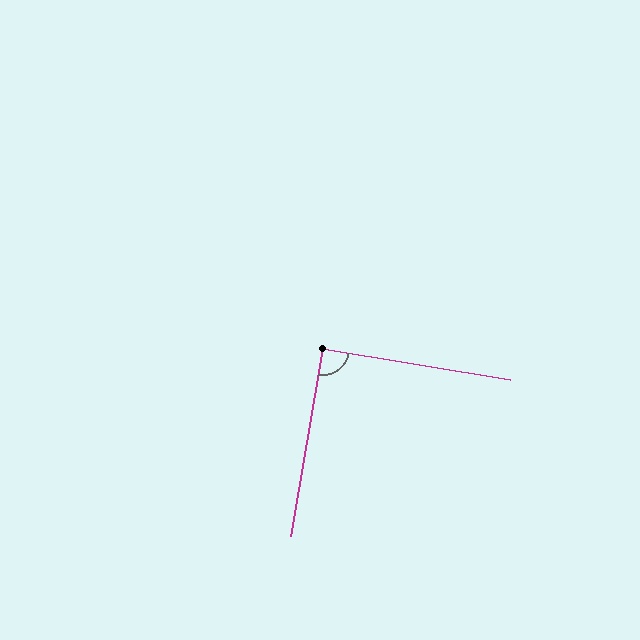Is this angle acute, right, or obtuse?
It is approximately a right angle.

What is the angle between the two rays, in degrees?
Approximately 91 degrees.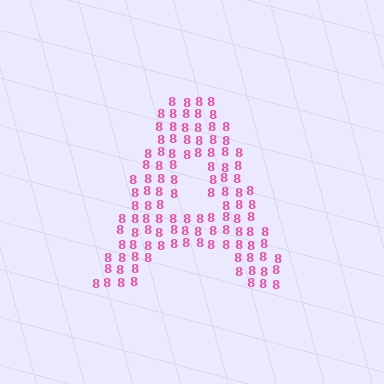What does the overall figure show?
The overall figure shows the letter A.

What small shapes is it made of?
It is made of small digit 8's.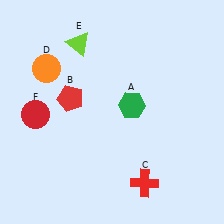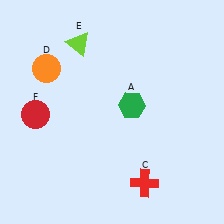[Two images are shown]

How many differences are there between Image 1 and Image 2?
There is 1 difference between the two images.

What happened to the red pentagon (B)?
The red pentagon (B) was removed in Image 2. It was in the top-left area of Image 1.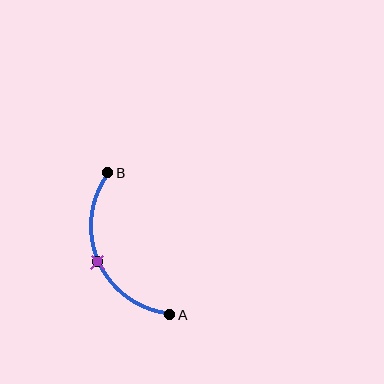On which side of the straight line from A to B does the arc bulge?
The arc bulges to the left of the straight line connecting A and B.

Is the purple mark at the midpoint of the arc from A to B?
Yes. The purple mark lies on the arc at equal arc-length from both A and B — it is the arc midpoint.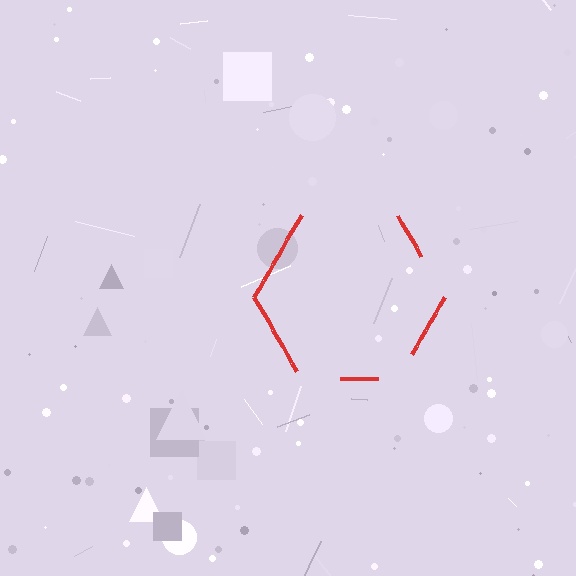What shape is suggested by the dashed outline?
The dashed outline suggests a hexagon.